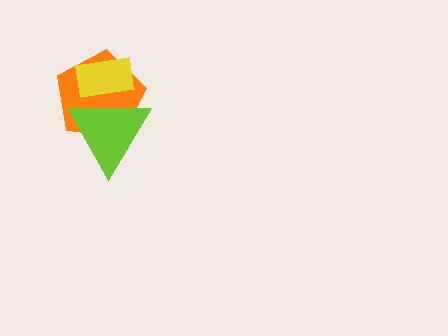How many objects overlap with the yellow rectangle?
2 objects overlap with the yellow rectangle.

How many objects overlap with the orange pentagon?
2 objects overlap with the orange pentagon.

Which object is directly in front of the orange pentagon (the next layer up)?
The lime triangle is directly in front of the orange pentagon.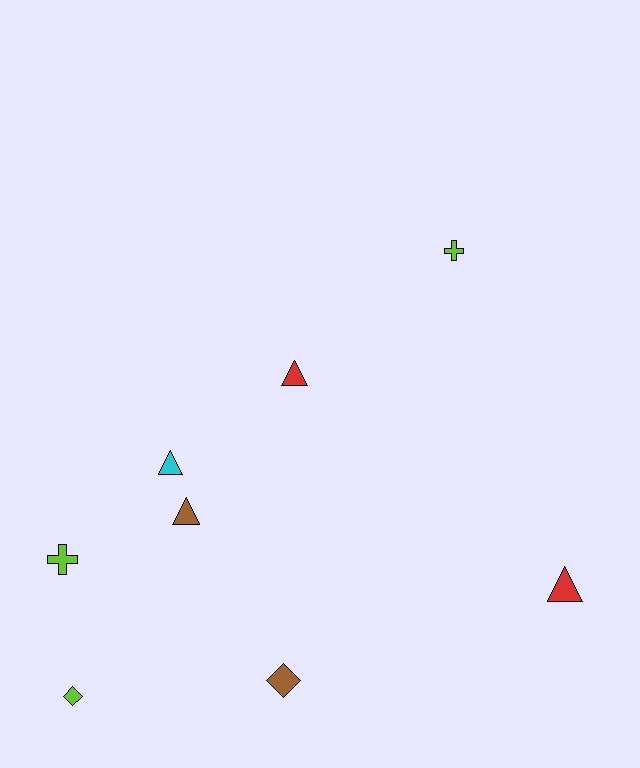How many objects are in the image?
There are 8 objects.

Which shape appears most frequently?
Triangle, with 4 objects.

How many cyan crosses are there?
There are no cyan crosses.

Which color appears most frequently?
Lime, with 3 objects.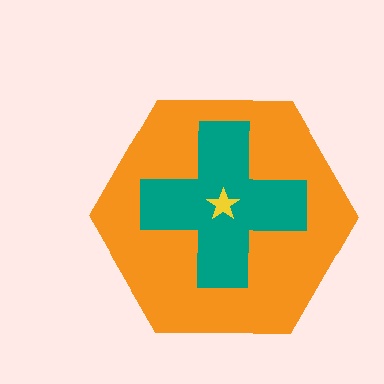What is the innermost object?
The yellow star.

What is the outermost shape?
The orange hexagon.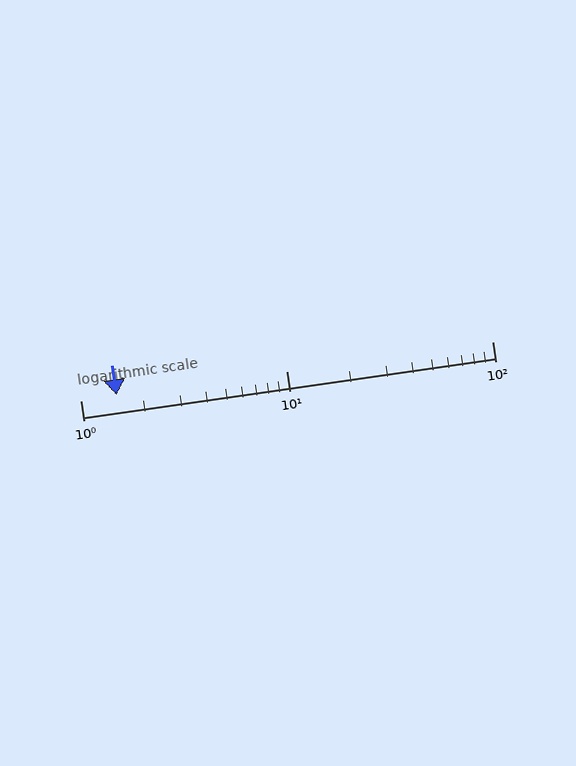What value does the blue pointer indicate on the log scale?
The pointer indicates approximately 1.5.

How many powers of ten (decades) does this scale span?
The scale spans 2 decades, from 1 to 100.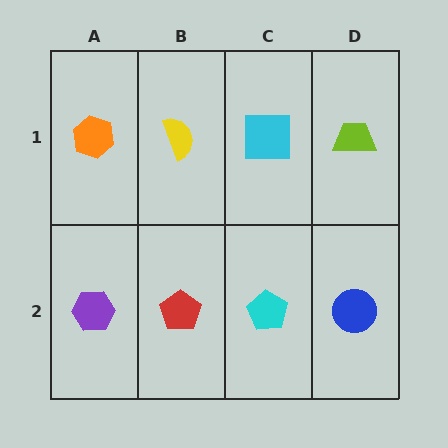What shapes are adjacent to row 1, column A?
A purple hexagon (row 2, column A), a yellow semicircle (row 1, column B).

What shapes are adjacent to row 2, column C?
A cyan square (row 1, column C), a red pentagon (row 2, column B), a blue circle (row 2, column D).